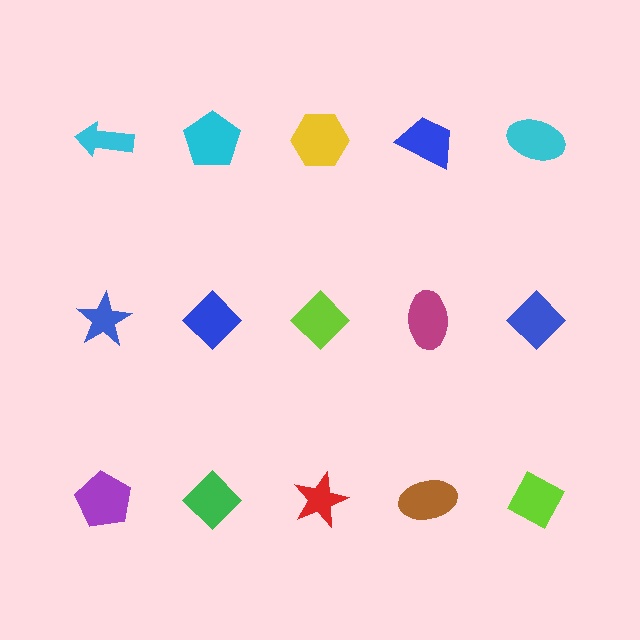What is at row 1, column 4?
A blue trapezoid.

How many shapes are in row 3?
5 shapes.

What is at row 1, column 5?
A cyan ellipse.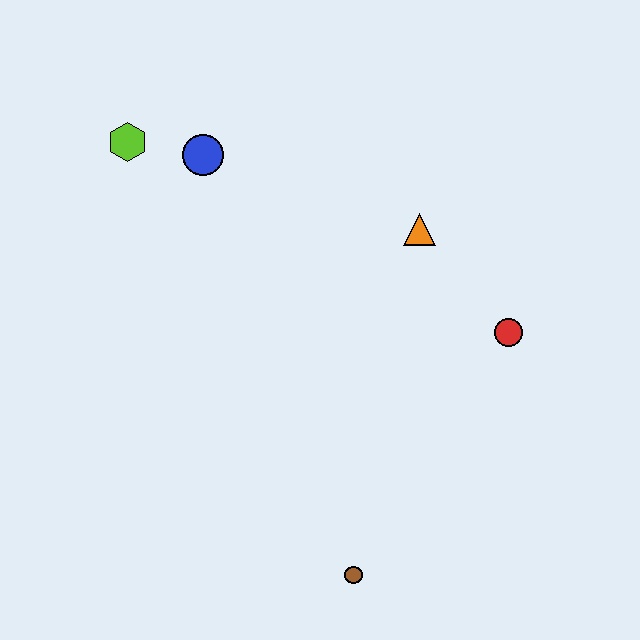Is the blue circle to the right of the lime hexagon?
Yes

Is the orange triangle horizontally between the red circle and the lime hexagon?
Yes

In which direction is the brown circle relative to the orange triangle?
The brown circle is below the orange triangle.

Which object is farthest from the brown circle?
The lime hexagon is farthest from the brown circle.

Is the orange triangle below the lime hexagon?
Yes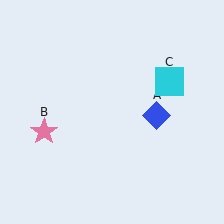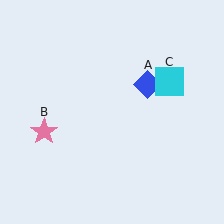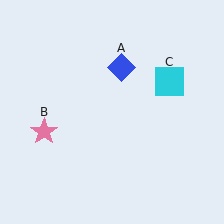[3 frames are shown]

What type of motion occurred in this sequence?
The blue diamond (object A) rotated counterclockwise around the center of the scene.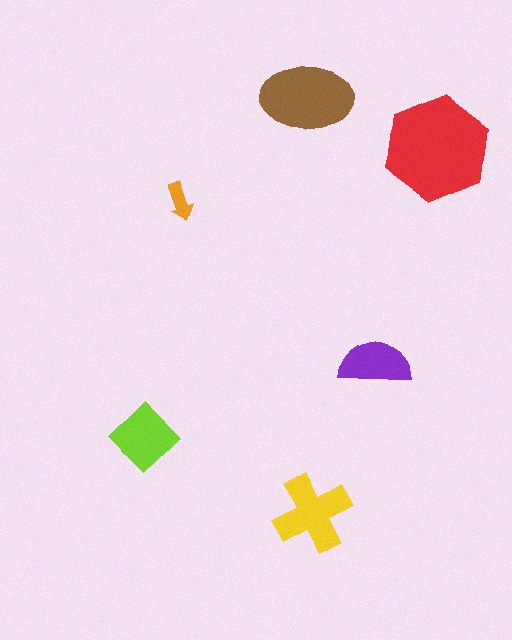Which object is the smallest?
The orange arrow.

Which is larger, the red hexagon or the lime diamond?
The red hexagon.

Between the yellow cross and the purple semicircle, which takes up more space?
The yellow cross.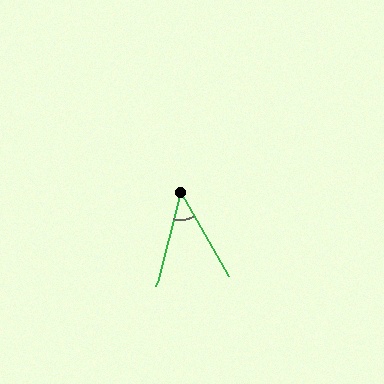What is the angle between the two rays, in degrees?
Approximately 44 degrees.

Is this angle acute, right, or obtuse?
It is acute.